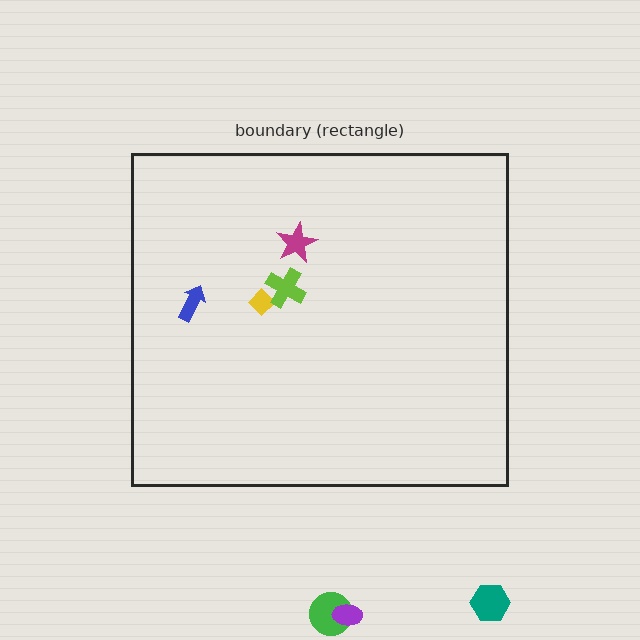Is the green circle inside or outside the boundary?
Outside.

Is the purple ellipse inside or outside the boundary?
Outside.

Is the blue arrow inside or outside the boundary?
Inside.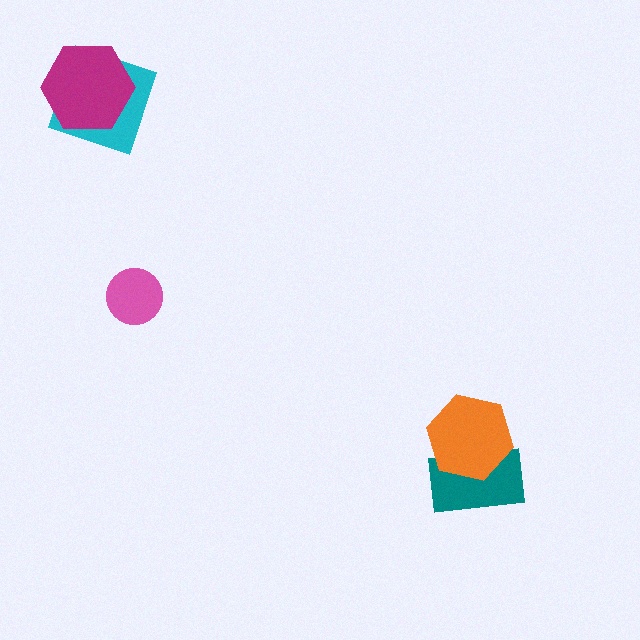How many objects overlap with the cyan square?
1 object overlaps with the cyan square.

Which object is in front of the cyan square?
The magenta hexagon is in front of the cyan square.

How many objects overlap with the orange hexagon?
1 object overlaps with the orange hexagon.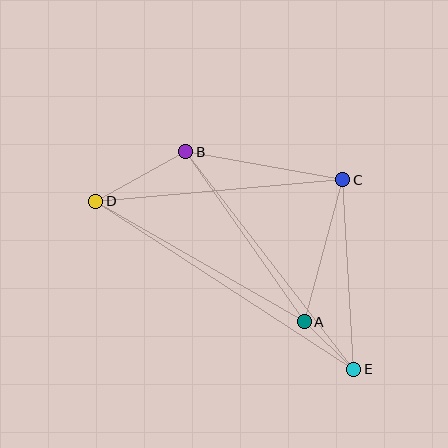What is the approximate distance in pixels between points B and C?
The distance between B and C is approximately 160 pixels.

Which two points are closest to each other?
Points A and E are closest to each other.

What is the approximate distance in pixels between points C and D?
The distance between C and D is approximately 248 pixels.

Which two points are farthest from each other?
Points D and E are farthest from each other.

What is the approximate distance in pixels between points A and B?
The distance between A and B is approximately 207 pixels.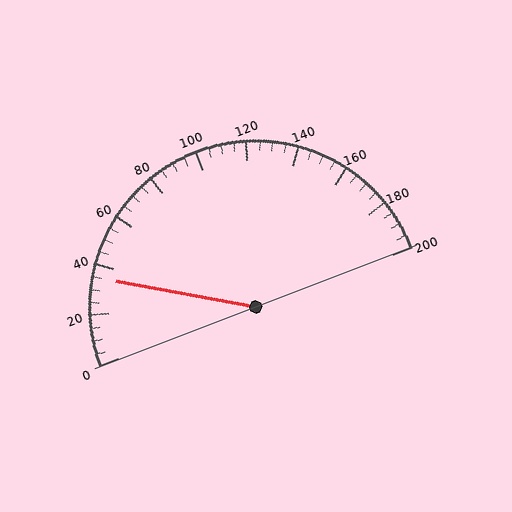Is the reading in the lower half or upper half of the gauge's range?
The reading is in the lower half of the range (0 to 200).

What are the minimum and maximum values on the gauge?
The gauge ranges from 0 to 200.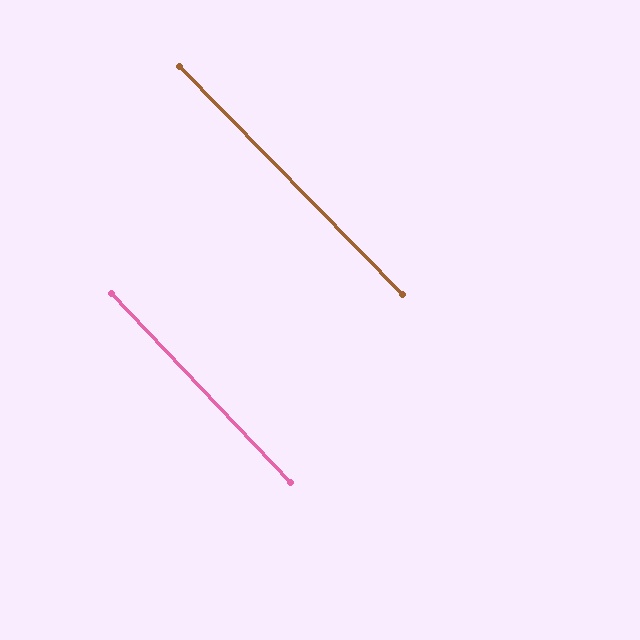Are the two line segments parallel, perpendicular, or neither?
Parallel — their directions differ by only 1.0°.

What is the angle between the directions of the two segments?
Approximately 1 degree.